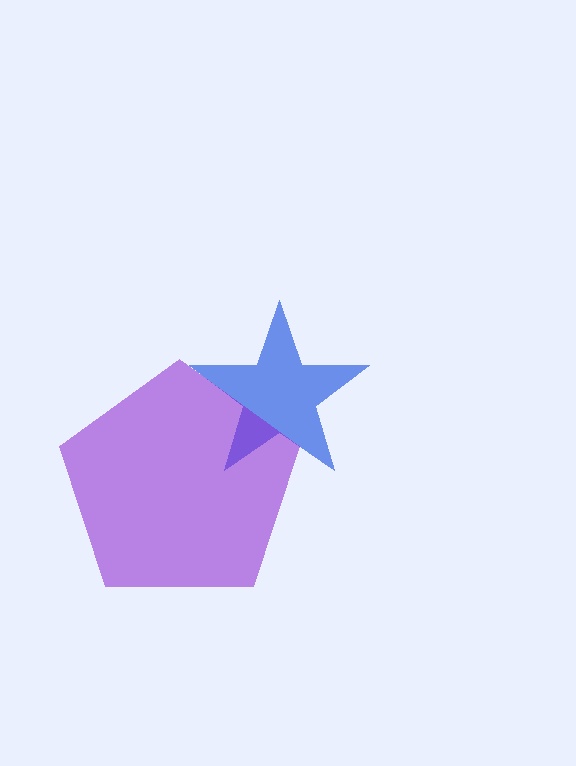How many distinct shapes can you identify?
There are 2 distinct shapes: a blue star, a purple pentagon.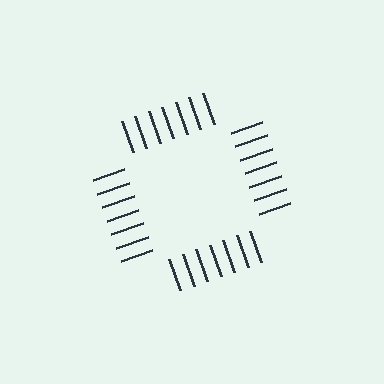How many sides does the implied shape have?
4 sides — the line-ends trace a square.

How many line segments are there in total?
28 — 7 along each of the 4 edges.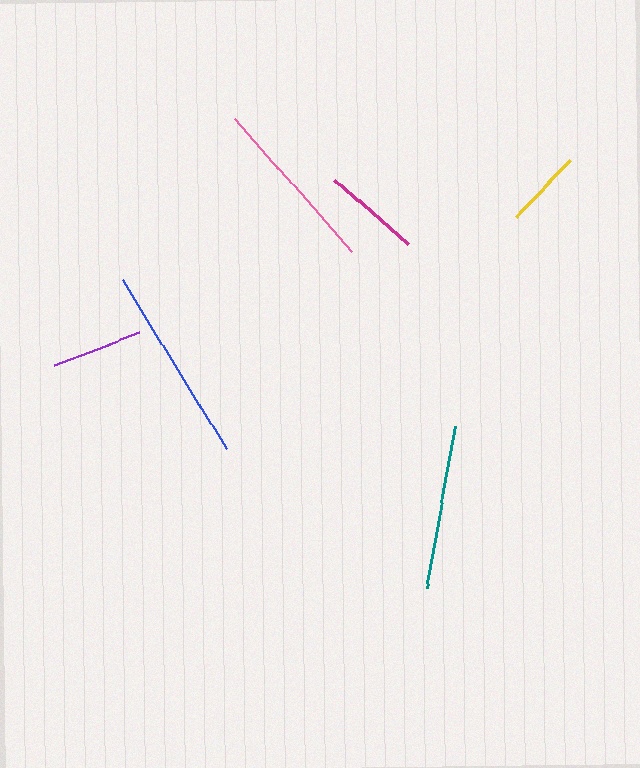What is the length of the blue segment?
The blue segment is approximately 198 pixels long.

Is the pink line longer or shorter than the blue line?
The blue line is longer than the pink line.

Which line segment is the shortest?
The yellow line is the shortest at approximately 78 pixels.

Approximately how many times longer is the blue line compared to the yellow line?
The blue line is approximately 2.5 times the length of the yellow line.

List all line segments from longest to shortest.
From longest to shortest: blue, pink, teal, magenta, purple, yellow.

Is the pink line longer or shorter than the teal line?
The pink line is longer than the teal line.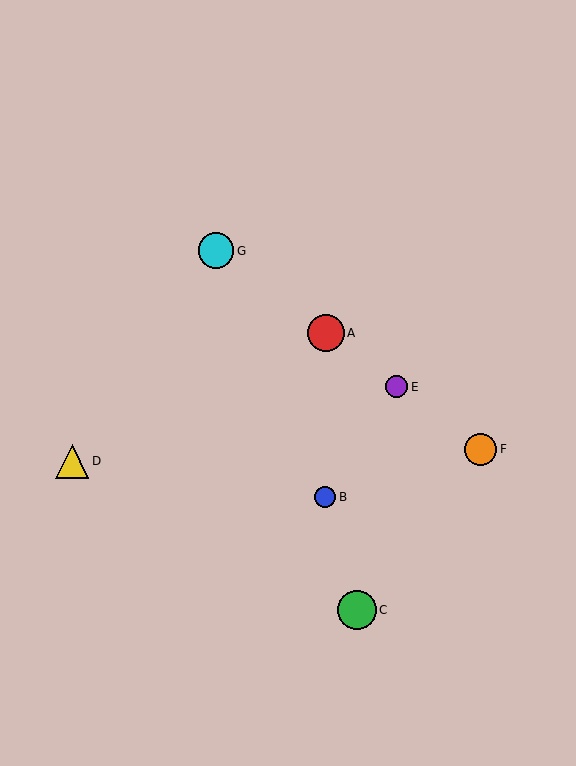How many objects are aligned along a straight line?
4 objects (A, E, F, G) are aligned along a straight line.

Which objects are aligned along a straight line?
Objects A, E, F, G are aligned along a straight line.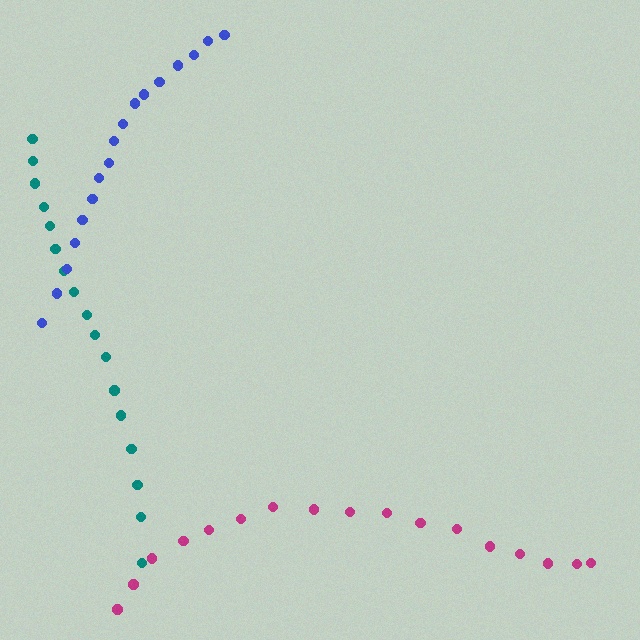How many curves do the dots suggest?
There are 3 distinct paths.